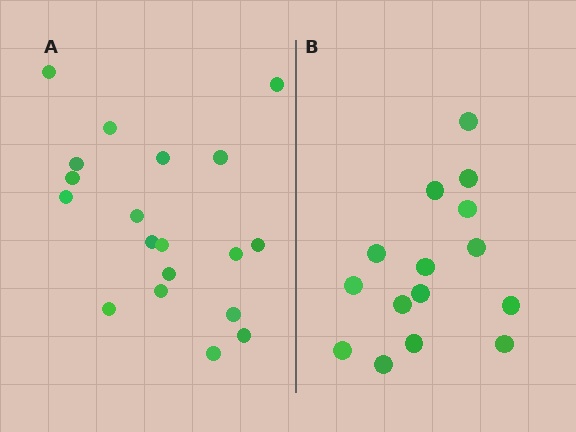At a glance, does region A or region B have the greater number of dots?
Region A (the left region) has more dots.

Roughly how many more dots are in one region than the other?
Region A has about 4 more dots than region B.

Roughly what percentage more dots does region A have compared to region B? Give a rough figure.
About 25% more.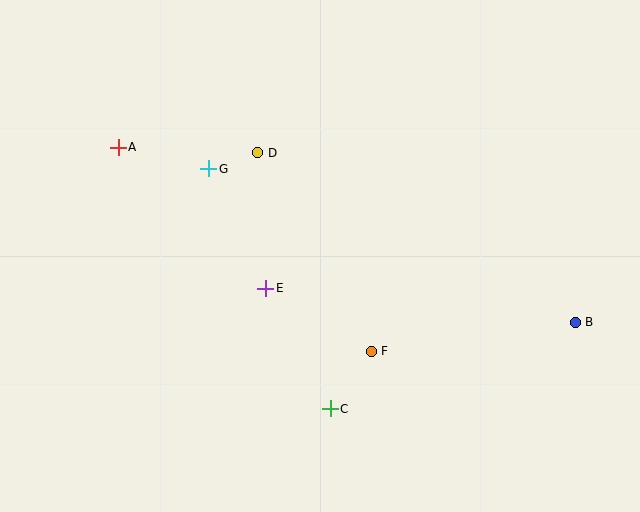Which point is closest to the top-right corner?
Point B is closest to the top-right corner.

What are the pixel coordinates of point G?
Point G is at (209, 169).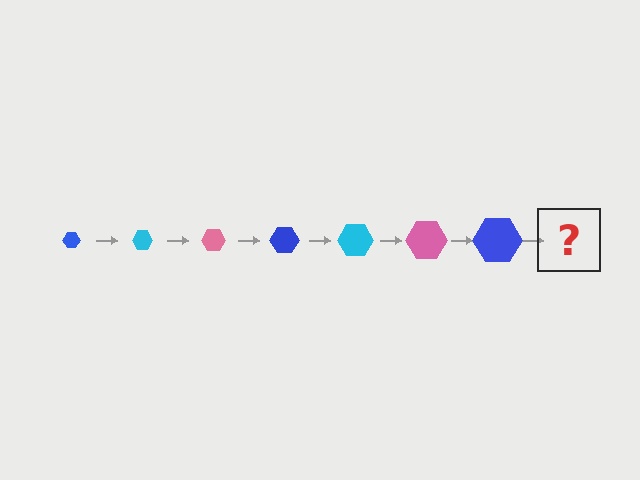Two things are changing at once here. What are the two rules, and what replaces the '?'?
The two rules are that the hexagon grows larger each step and the color cycles through blue, cyan, and pink. The '?' should be a cyan hexagon, larger than the previous one.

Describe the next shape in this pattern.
It should be a cyan hexagon, larger than the previous one.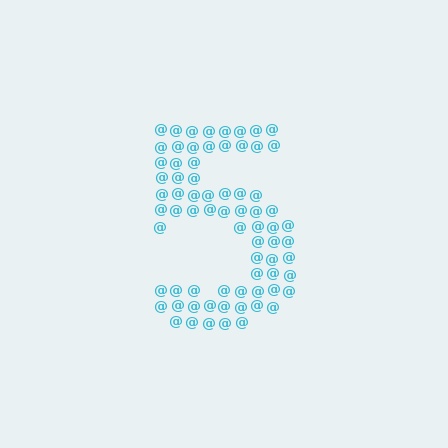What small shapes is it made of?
It is made of small at signs.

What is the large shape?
The large shape is the digit 5.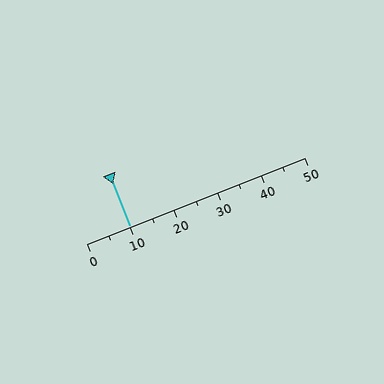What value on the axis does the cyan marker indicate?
The marker indicates approximately 10.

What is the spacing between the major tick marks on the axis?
The major ticks are spaced 10 apart.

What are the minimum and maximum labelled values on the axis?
The axis runs from 0 to 50.